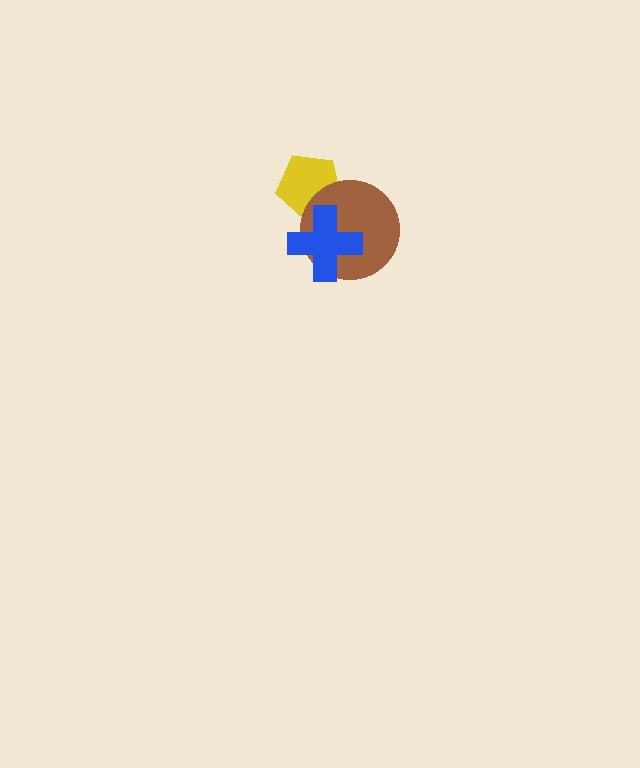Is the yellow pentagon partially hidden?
Yes, it is partially covered by another shape.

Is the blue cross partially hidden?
No, no other shape covers it.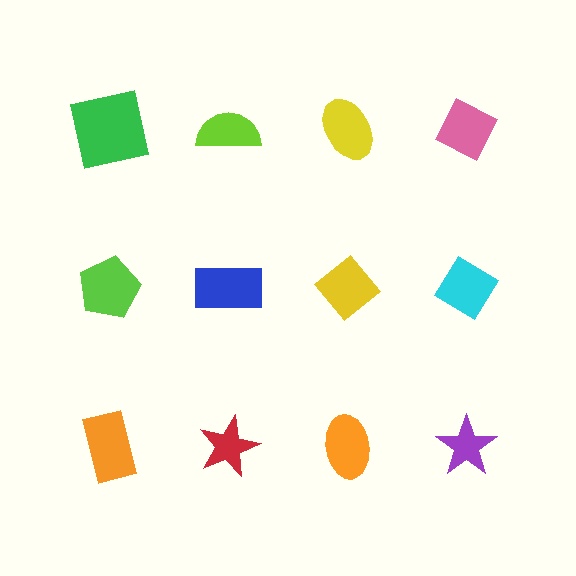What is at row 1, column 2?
A lime semicircle.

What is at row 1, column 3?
A yellow ellipse.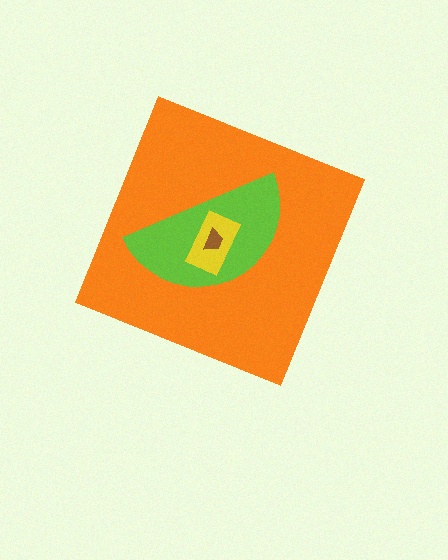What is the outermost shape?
The orange diamond.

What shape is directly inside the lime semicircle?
The yellow rectangle.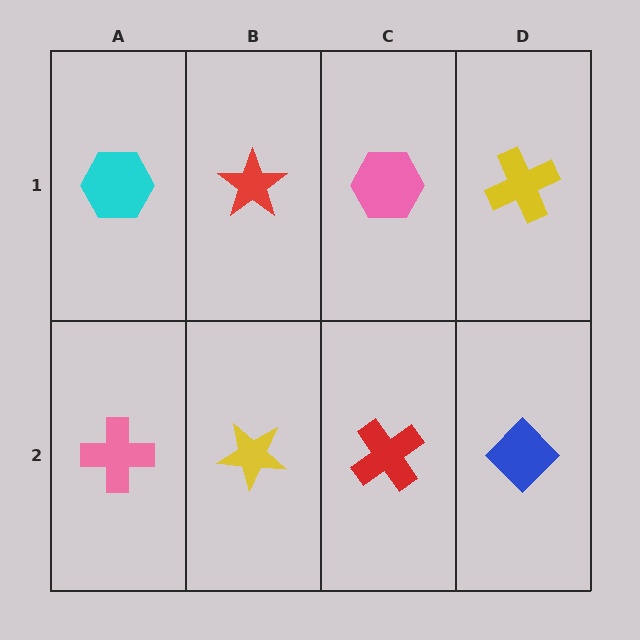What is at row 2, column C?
A red cross.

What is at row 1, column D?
A yellow cross.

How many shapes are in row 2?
4 shapes.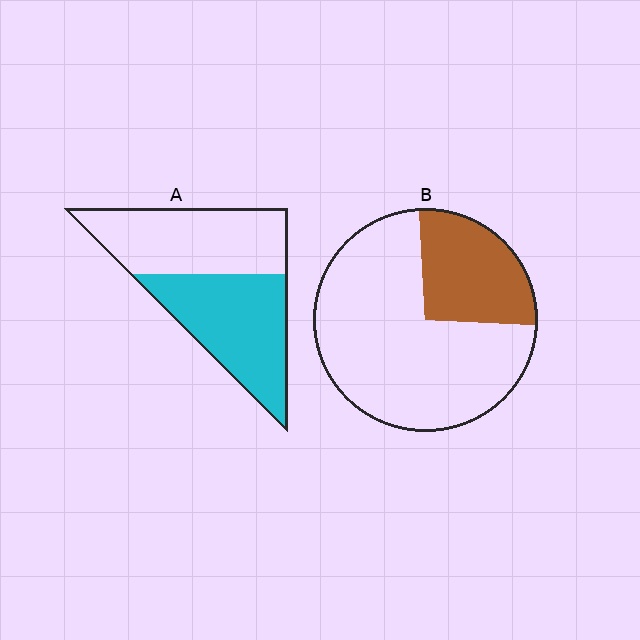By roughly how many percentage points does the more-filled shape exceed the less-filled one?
By roughly 25 percentage points (A over B).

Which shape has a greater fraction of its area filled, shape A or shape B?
Shape A.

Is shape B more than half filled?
No.